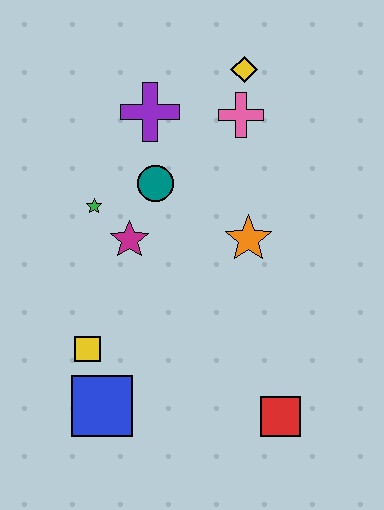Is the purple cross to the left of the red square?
Yes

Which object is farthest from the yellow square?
The yellow diamond is farthest from the yellow square.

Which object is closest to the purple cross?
The teal circle is closest to the purple cross.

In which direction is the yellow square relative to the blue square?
The yellow square is above the blue square.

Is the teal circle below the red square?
No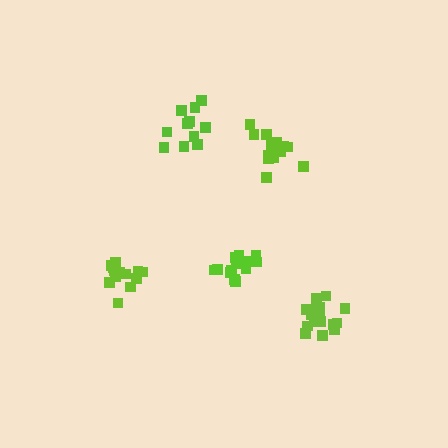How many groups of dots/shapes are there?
There are 5 groups.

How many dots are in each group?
Group 1: 14 dots, Group 2: 14 dots, Group 3: 11 dots, Group 4: 17 dots, Group 5: 16 dots (72 total).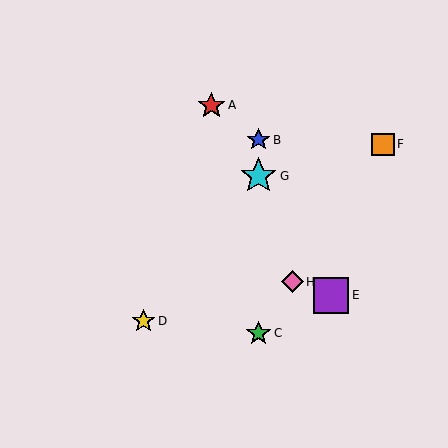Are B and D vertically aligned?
No, B is at x≈258 and D is at x≈143.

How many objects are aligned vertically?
3 objects (B, C, G) are aligned vertically.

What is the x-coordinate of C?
Object C is at x≈258.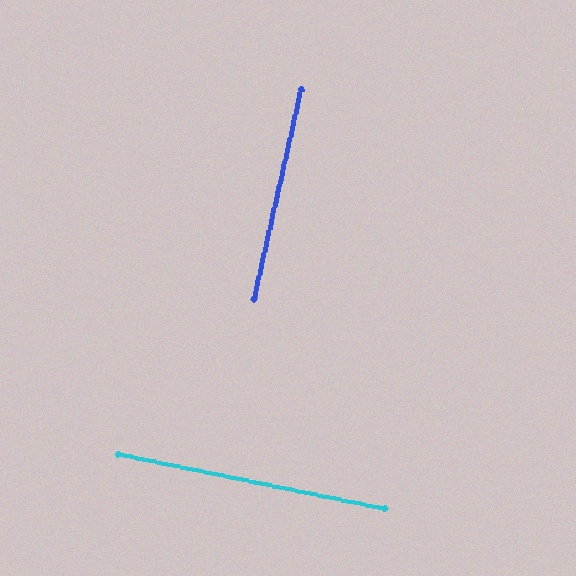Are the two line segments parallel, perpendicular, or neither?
Perpendicular — they meet at approximately 89°.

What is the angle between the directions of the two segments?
Approximately 89 degrees.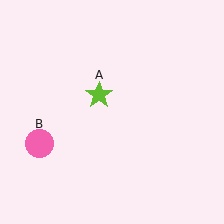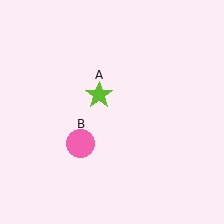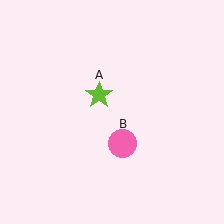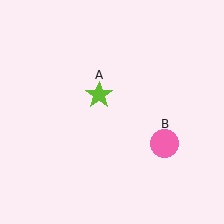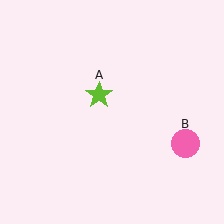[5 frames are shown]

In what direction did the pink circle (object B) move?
The pink circle (object B) moved right.